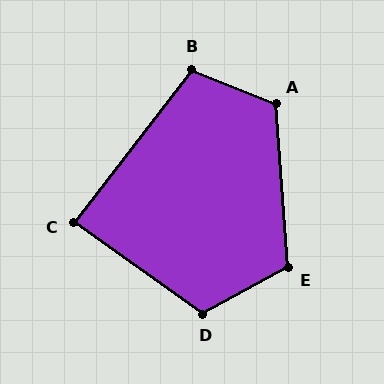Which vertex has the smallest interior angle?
C, at approximately 87 degrees.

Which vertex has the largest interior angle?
D, at approximately 116 degrees.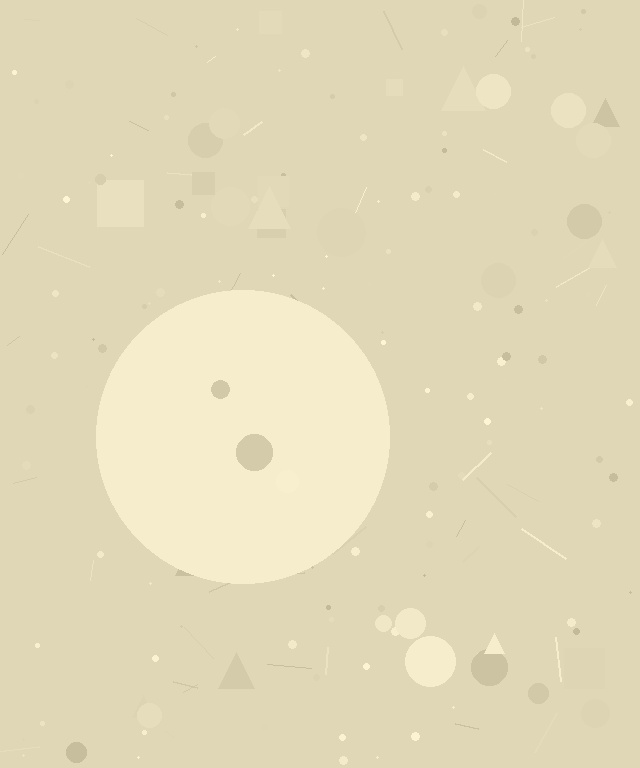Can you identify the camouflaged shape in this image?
The camouflaged shape is a circle.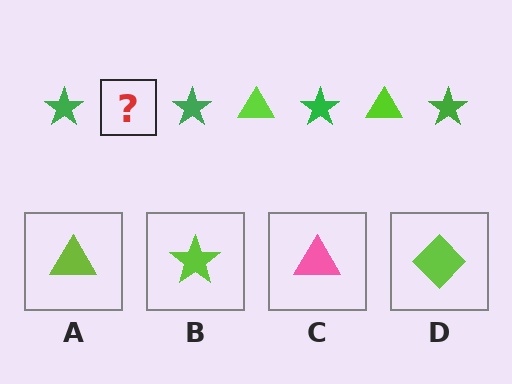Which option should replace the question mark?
Option A.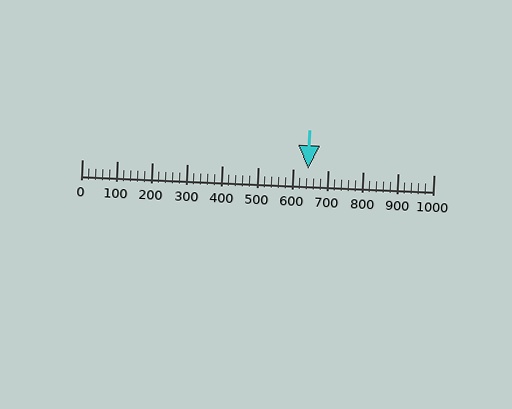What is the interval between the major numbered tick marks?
The major tick marks are spaced 100 units apart.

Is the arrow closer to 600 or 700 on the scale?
The arrow is closer to 600.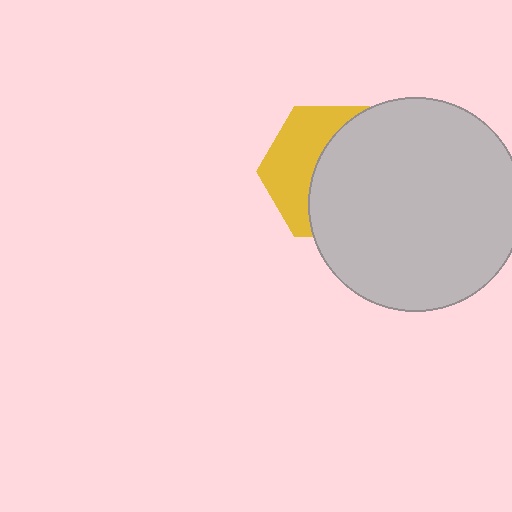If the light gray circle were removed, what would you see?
You would see the complete yellow hexagon.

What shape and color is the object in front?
The object in front is a light gray circle.